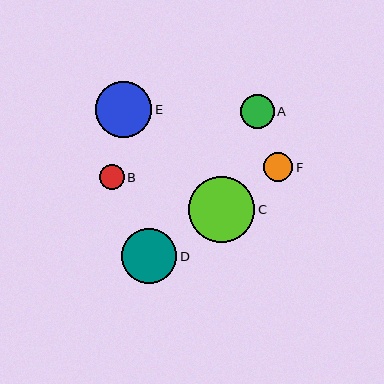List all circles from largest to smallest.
From largest to smallest: C, E, D, A, F, B.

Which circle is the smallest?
Circle B is the smallest with a size of approximately 25 pixels.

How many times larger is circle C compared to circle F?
Circle C is approximately 2.3 times the size of circle F.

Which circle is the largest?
Circle C is the largest with a size of approximately 66 pixels.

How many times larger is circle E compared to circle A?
Circle E is approximately 1.7 times the size of circle A.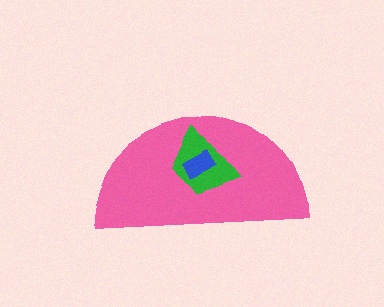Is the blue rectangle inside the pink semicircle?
Yes.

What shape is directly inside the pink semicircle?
The green trapezoid.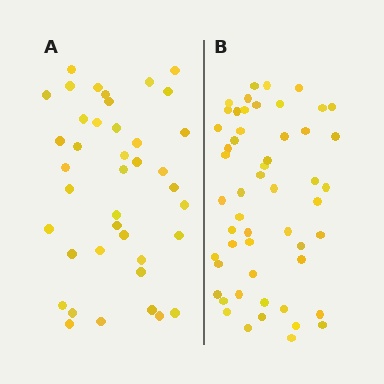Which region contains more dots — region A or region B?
Region B (the right region) has more dots.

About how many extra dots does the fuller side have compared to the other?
Region B has approximately 15 more dots than region A.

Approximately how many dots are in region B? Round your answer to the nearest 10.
About 50 dots. (The exact count is 53, which rounds to 50.)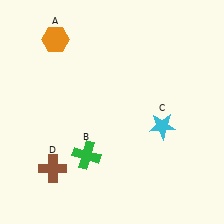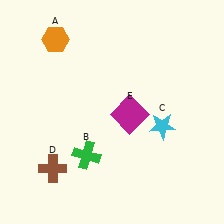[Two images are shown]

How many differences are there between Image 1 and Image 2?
There is 1 difference between the two images.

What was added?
A magenta square (E) was added in Image 2.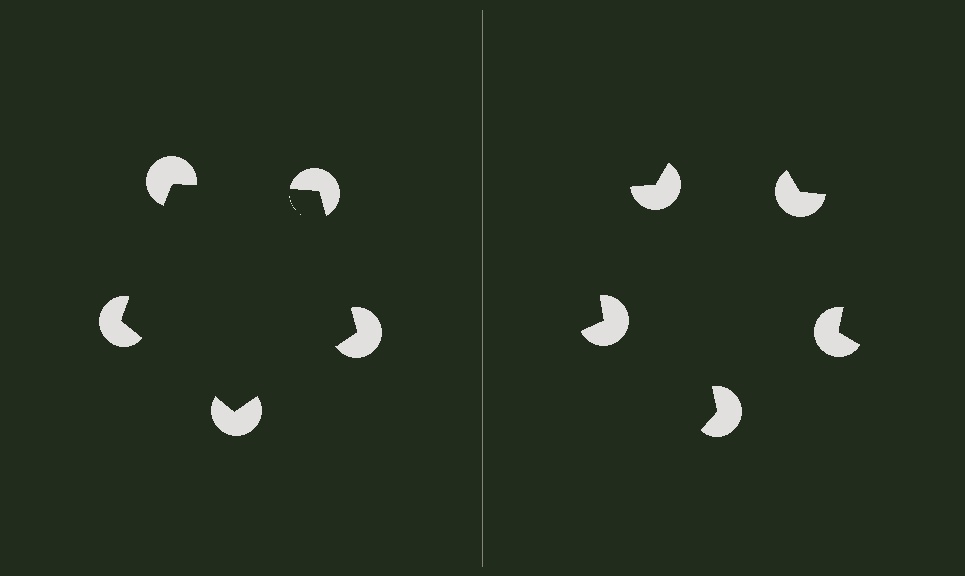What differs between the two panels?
The pac-man discs are positioned identically on both sides; only the wedge orientations differ. On the left they align to a pentagon; on the right they are misaligned.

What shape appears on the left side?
An illusory pentagon.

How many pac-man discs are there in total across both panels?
10 — 5 on each side.